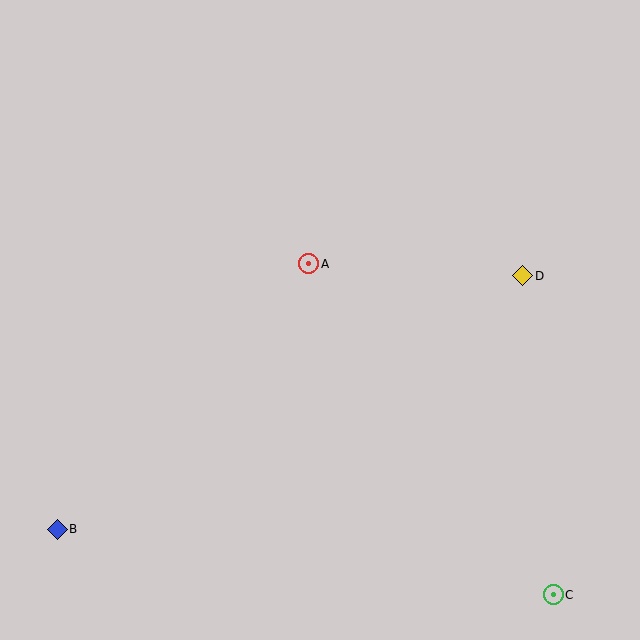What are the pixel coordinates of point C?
Point C is at (553, 595).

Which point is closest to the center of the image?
Point A at (309, 264) is closest to the center.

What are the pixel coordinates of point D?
Point D is at (523, 276).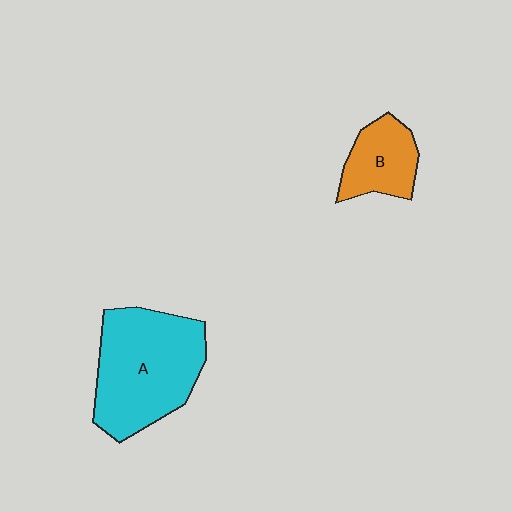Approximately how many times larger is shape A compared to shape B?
Approximately 2.3 times.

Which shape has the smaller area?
Shape B (orange).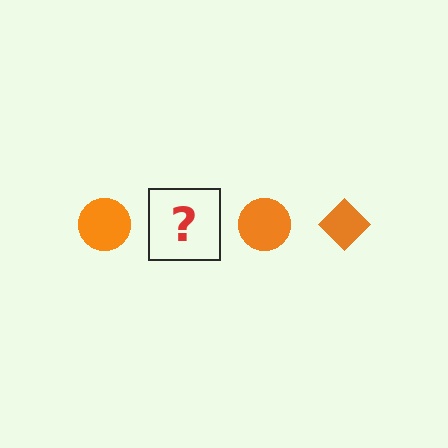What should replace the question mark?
The question mark should be replaced with an orange diamond.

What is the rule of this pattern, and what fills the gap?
The rule is that the pattern cycles through circle, diamond shapes in orange. The gap should be filled with an orange diamond.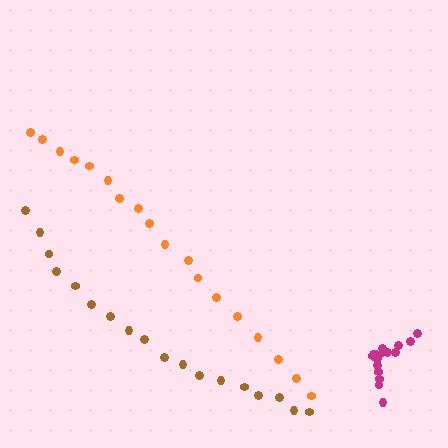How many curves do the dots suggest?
There are 3 distinct paths.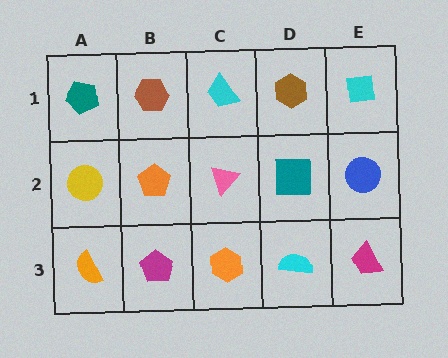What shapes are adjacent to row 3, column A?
A yellow circle (row 2, column A), a magenta pentagon (row 3, column B).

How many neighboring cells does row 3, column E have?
2.